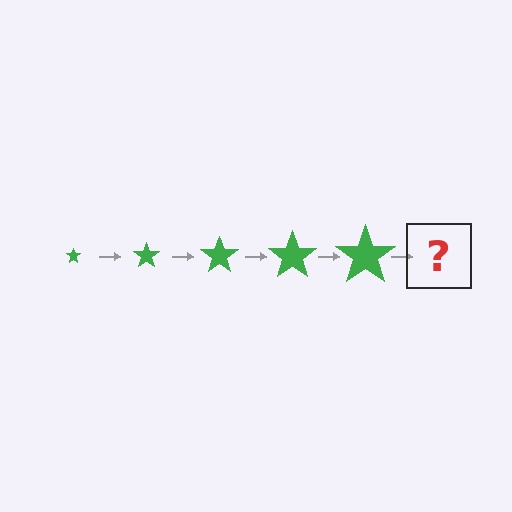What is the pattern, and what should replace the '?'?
The pattern is that the star gets progressively larger each step. The '?' should be a green star, larger than the previous one.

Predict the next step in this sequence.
The next step is a green star, larger than the previous one.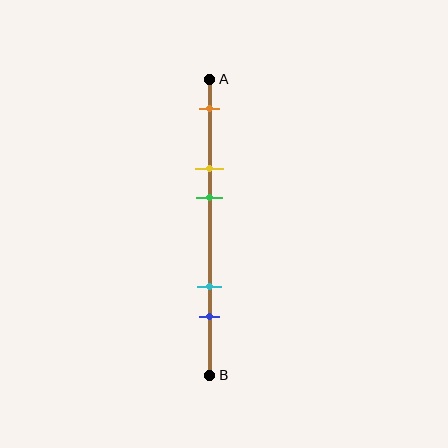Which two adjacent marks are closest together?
The yellow and green marks are the closest adjacent pair.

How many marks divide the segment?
There are 5 marks dividing the segment.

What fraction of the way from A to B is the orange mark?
The orange mark is approximately 10% (0.1) of the way from A to B.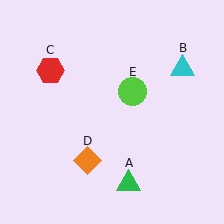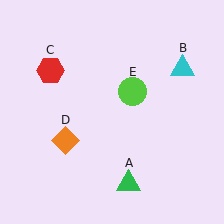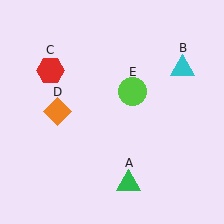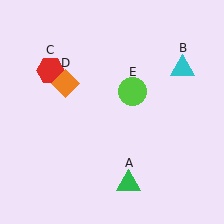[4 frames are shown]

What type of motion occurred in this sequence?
The orange diamond (object D) rotated clockwise around the center of the scene.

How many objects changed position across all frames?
1 object changed position: orange diamond (object D).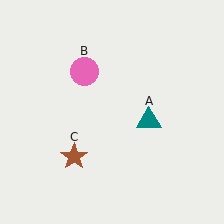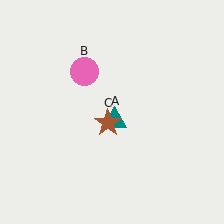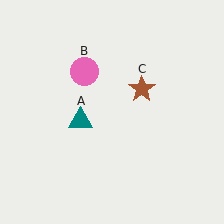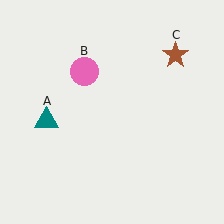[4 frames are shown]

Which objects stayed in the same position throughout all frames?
Pink circle (object B) remained stationary.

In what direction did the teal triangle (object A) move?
The teal triangle (object A) moved left.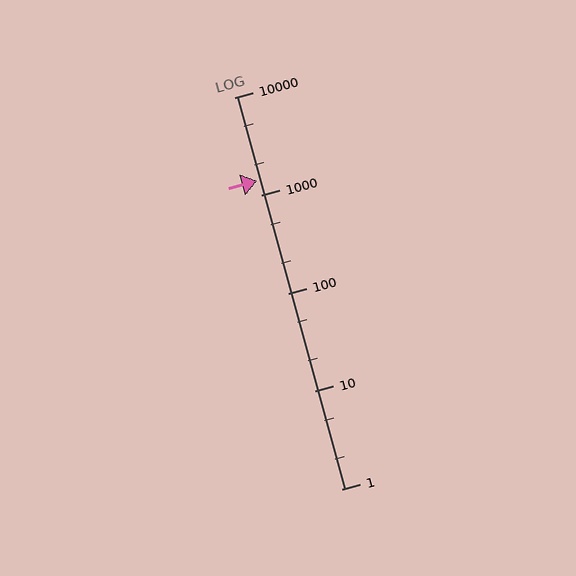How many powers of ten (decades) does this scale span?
The scale spans 4 decades, from 1 to 10000.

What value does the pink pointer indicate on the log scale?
The pointer indicates approximately 1400.